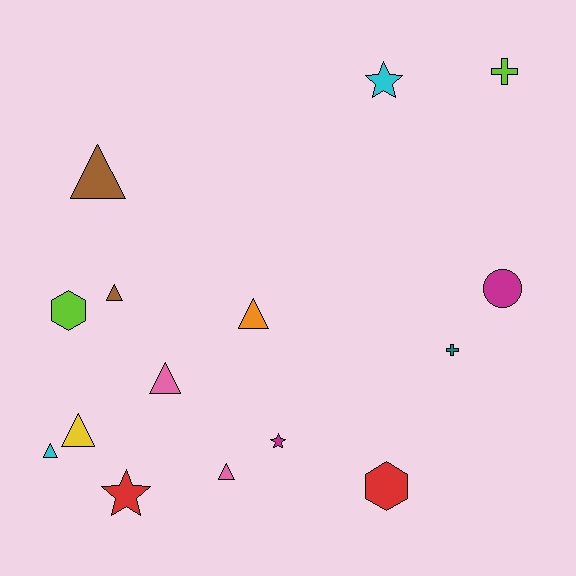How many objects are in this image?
There are 15 objects.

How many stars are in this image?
There are 3 stars.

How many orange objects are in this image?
There is 1 orange object.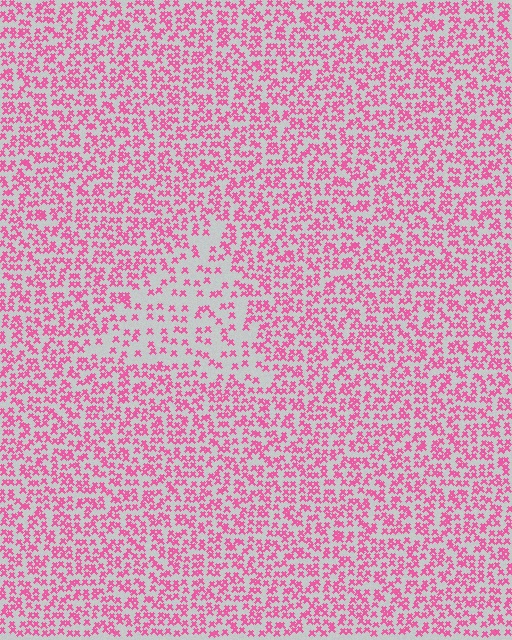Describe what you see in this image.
The image contains small pink elements arranged at two different densities. A triangle-shaped region is visible where the elements are less densely packed than the surrounding area.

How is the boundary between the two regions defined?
The boundary is defined by a change in element density (approximately 2.1x ratio). All elements are the same color, size, and shape.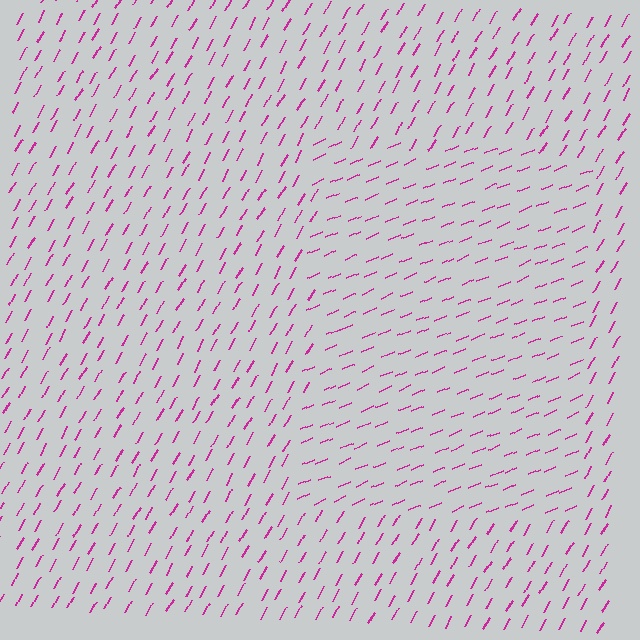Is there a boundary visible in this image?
Yes, there is a texture boundary formed by a change in line orientation.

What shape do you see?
I see a rectangle.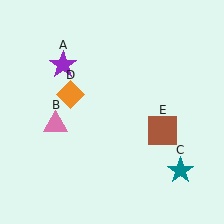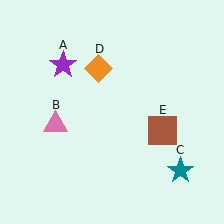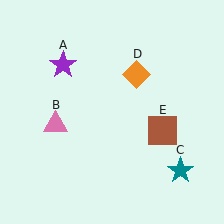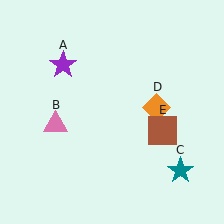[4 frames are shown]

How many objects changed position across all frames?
1 object changed position: orange diamond (object D).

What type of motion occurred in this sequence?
The orange diamond (object D) rotated clockwise around the center of the scene.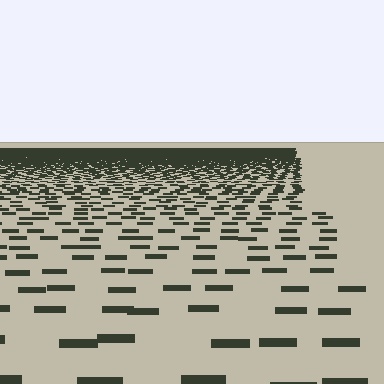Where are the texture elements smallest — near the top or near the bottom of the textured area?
Near the top.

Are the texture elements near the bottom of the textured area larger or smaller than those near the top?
Larger. Near the bottom, elements are closer to the viewer and appear at a bigger on-screen size.